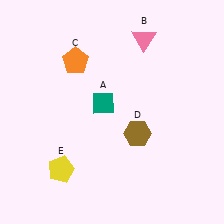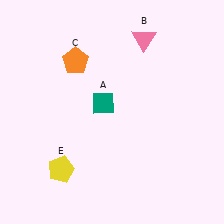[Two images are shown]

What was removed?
The brown hexagon (D) was removed in Image 2.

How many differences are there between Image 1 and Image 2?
There is 1 difference between the two images.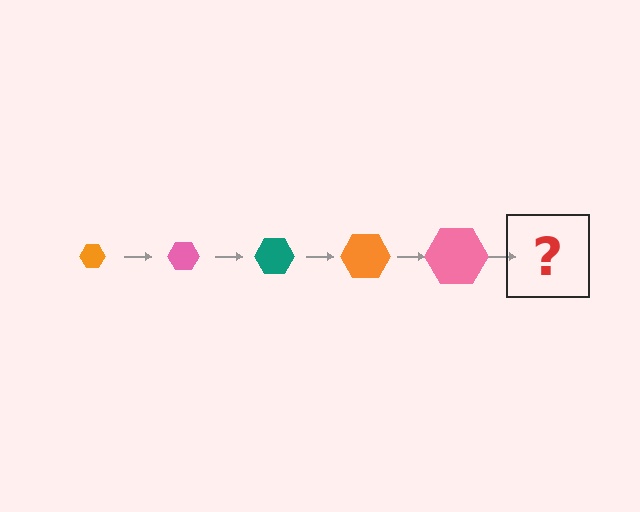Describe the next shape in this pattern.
It should be a teal hexagon, larger than the previous one.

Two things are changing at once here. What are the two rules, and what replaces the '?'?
The two rules are that the hexagon grows larger each step and the color cycles through orange, pink, and teal. The '?' should be a teal hexagon, larger than the previous one.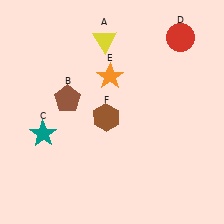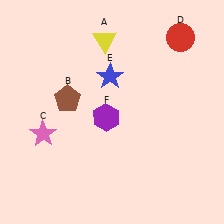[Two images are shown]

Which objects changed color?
C changed from teal to pink. E changed from orange to blue. F changed from brown to purple.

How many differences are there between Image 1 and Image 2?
There are 3 differences between the two images.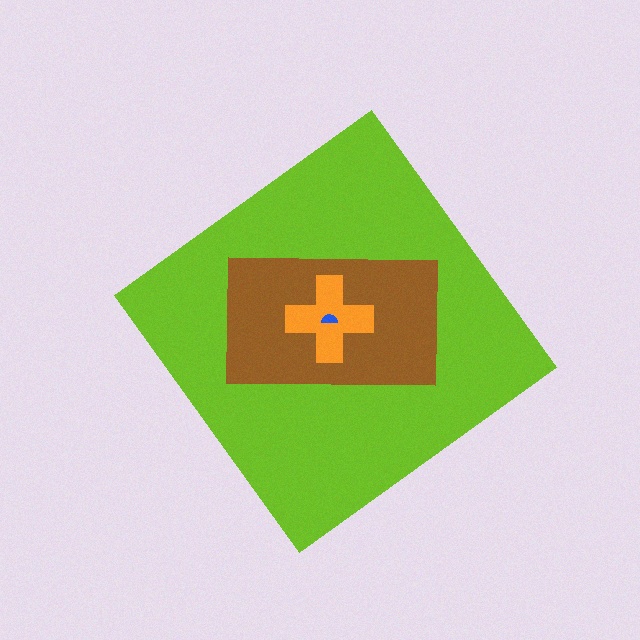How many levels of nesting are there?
4.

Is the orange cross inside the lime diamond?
Yes.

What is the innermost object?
The blue semicircle.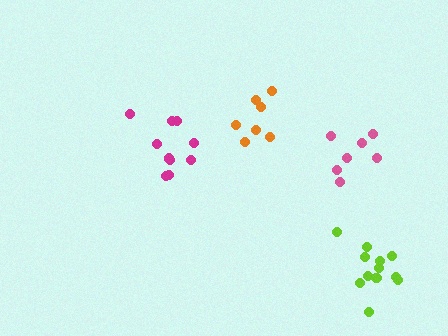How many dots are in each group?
Group 1: 10 dots, Group 2: 12 dots, Group 3: 7 dots, Group 4: 7 dots (36 total).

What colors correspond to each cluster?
The clusters are colored: magenta, lime, pink, orange.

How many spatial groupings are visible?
There are 4 spatial groupings.